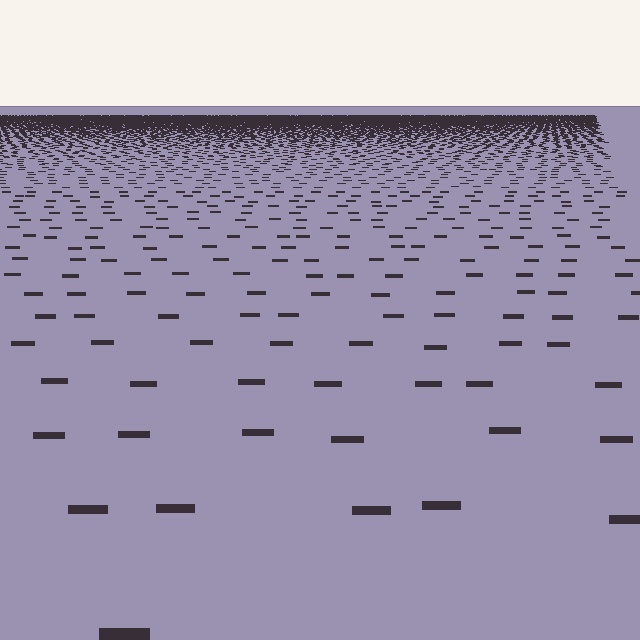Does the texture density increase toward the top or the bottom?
Density increases toward the top.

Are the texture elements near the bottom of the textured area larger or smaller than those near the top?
Larger. Near the bottom, elements are closer to the viewer and appear at a bigger on-screen size.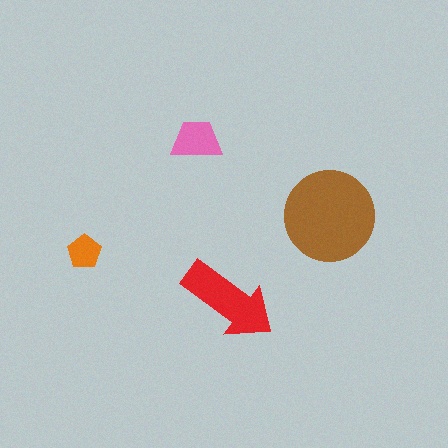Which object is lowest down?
The red arrow is bottommost.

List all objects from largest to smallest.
The brown circle, the red arrow, the pink trapezoid, the orange pentagon.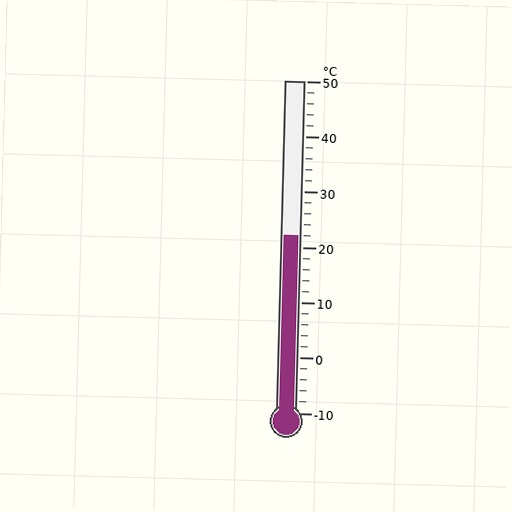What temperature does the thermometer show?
The thermometer shows approximately 22°C.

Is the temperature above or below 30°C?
The temperature is below 30°C.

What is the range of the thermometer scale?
The thermometer scale ranges from -10°C to 50°C.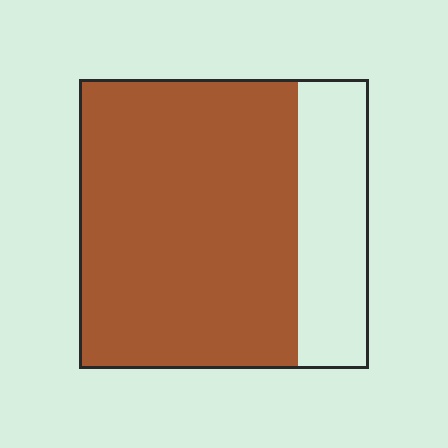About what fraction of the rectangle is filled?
About three quarters (3/4).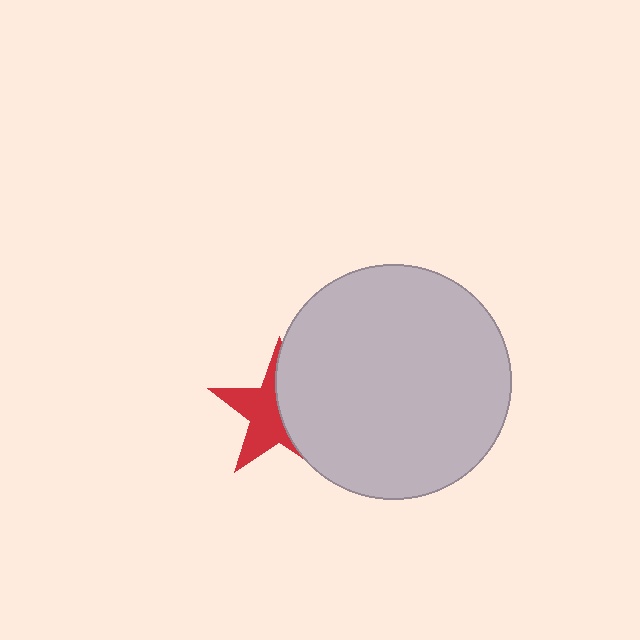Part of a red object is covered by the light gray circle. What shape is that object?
It is a star.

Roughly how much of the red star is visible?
About half of it is visible (roughly 52%).